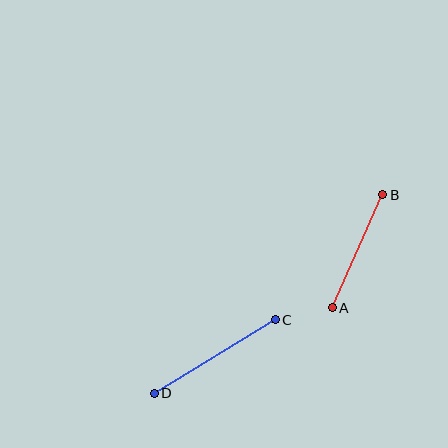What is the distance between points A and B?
The distance is approximately 124 pixels.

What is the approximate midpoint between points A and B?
The midpoint is at approximately (357, 251) pixels.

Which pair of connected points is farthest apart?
Points C and D are farthest apart.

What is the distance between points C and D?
The distance is approximately 142 pixels.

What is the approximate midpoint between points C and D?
The midpoint is at approximately (214, 356) pixels.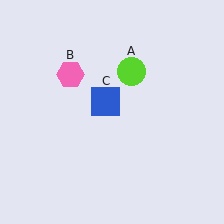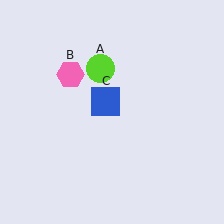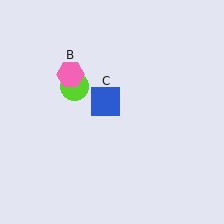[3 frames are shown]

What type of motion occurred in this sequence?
The lime circle (object A) rotated counterclockwise around the center of the scene.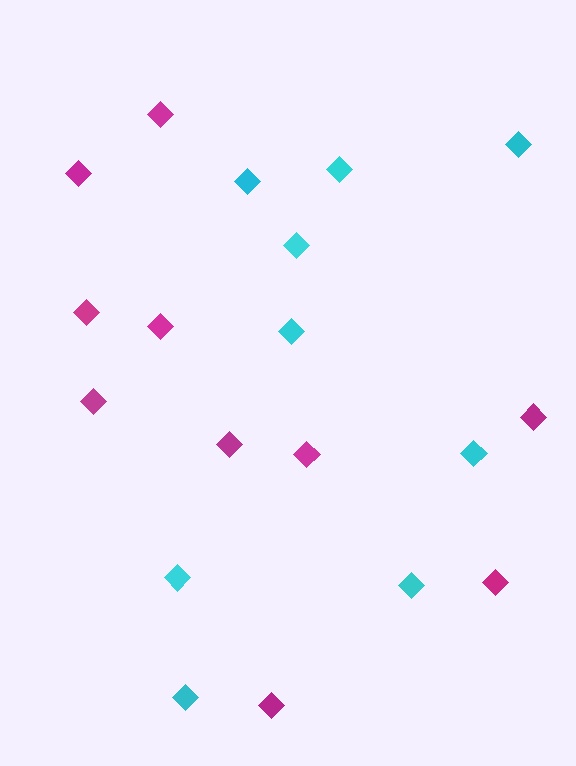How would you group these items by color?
There are 2 groups: one group of cyan diamonds (9) and one group of magenta diamonds (10).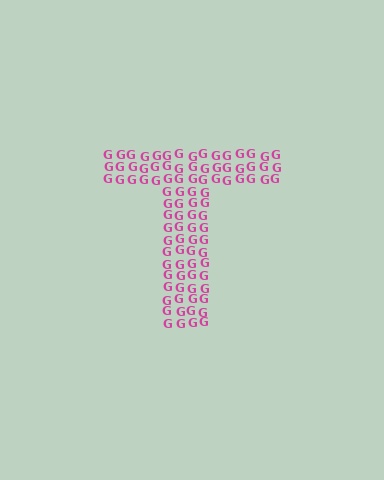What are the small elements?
The small elements are letter G's.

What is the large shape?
The large shape is the letter T.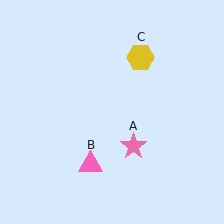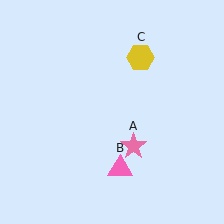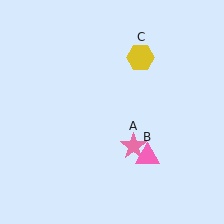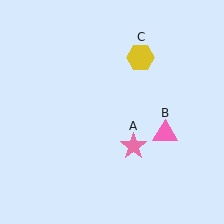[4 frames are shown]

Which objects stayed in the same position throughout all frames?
Pink star (object A) and yellow hexagon (object C) remained stationary.